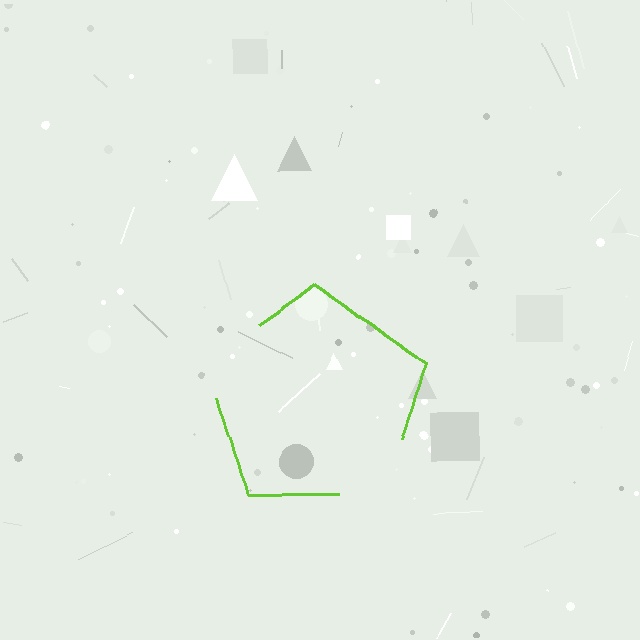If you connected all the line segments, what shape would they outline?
They would outline a pentagon.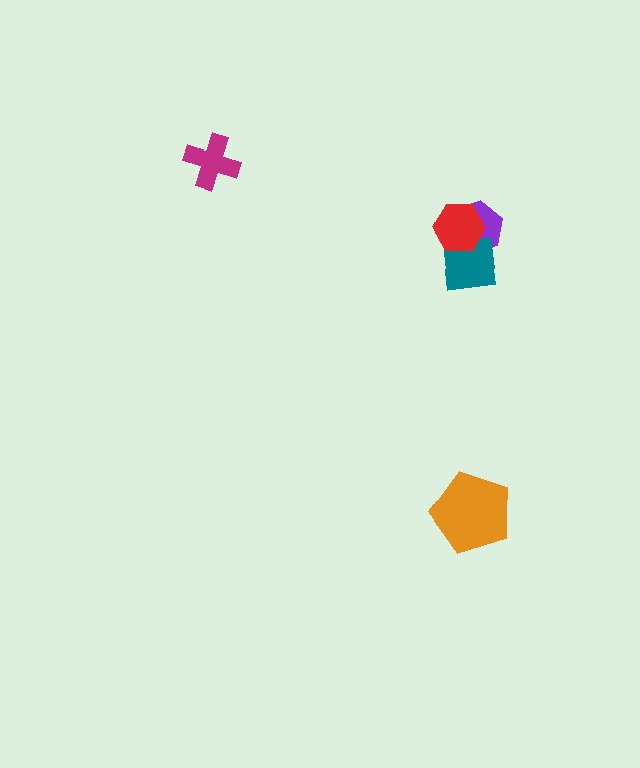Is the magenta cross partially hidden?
No, no other shape covers it.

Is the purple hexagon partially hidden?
Yes, it is partially covered by another shape.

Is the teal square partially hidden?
Yes, it is partially covered by another shape.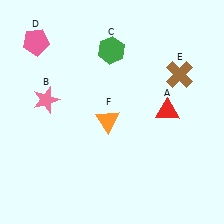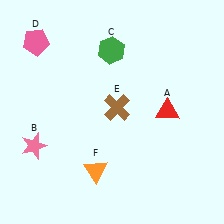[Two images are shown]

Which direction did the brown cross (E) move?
The brown cross (E) moved left.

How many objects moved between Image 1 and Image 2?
3 objects moved between the two images.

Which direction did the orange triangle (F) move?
The orange triangle (F) moved down.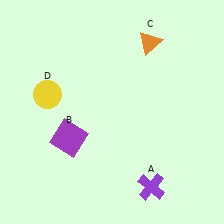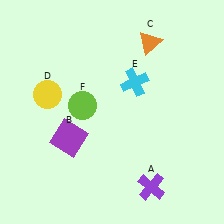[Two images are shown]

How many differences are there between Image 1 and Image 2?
There are 2 differences between the two images.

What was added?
A cyan cross (E), a lime circle (F) were added in Image 2.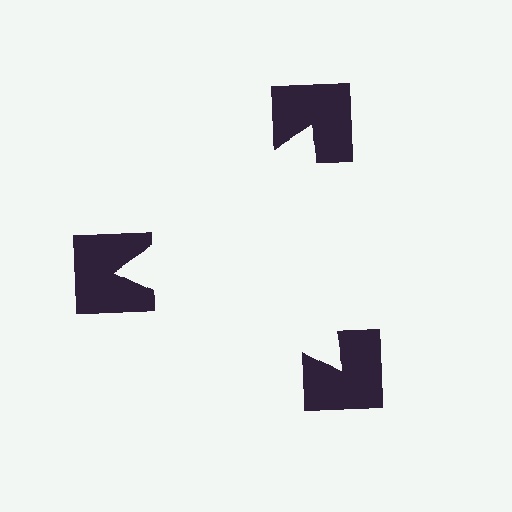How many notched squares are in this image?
There are 3 — one at each vertex of the illusory triangle.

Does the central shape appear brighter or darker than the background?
It typically appears slightly brighter than the background, even though no actual brightness change is drawn.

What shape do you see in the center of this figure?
An illusory triangle — its edges are inferred from the aligned wedge cuts in the notched squares, not physically drawn.